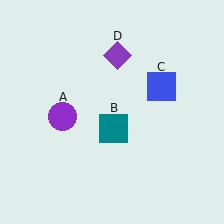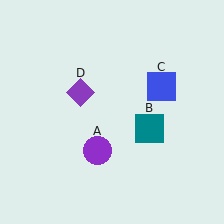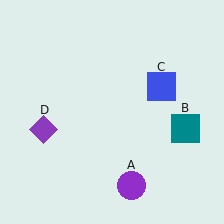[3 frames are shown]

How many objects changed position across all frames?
3 objects changed position: purple circle (object A), teal square (object B), purple diamond (object D).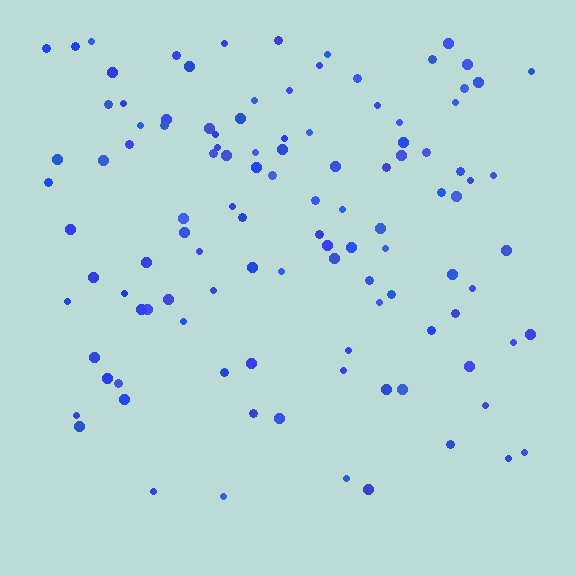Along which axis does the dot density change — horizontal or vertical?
Vertical.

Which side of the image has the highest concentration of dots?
The top.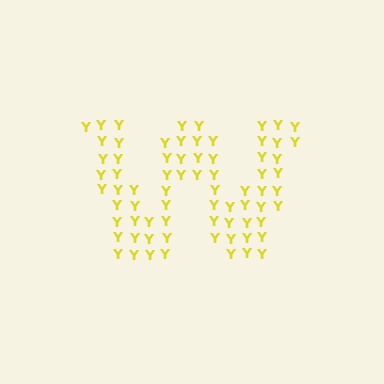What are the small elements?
The small elements are letter Y's.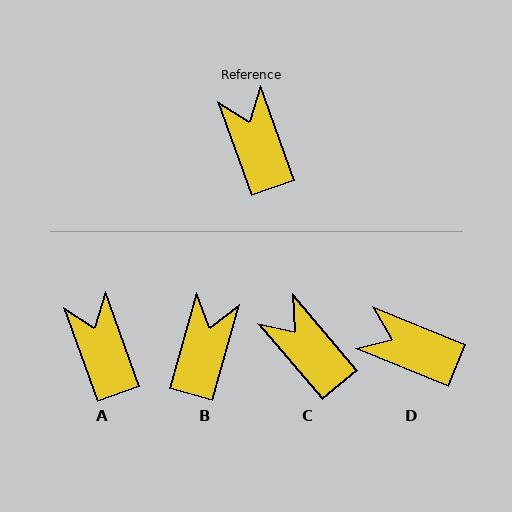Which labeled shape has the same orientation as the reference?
A.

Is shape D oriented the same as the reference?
No, it is off by about 48 degrees.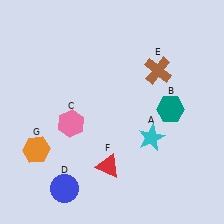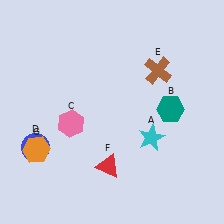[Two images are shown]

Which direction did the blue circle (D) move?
The blue circle (D) moved up.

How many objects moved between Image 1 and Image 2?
1 object moved between the two images.